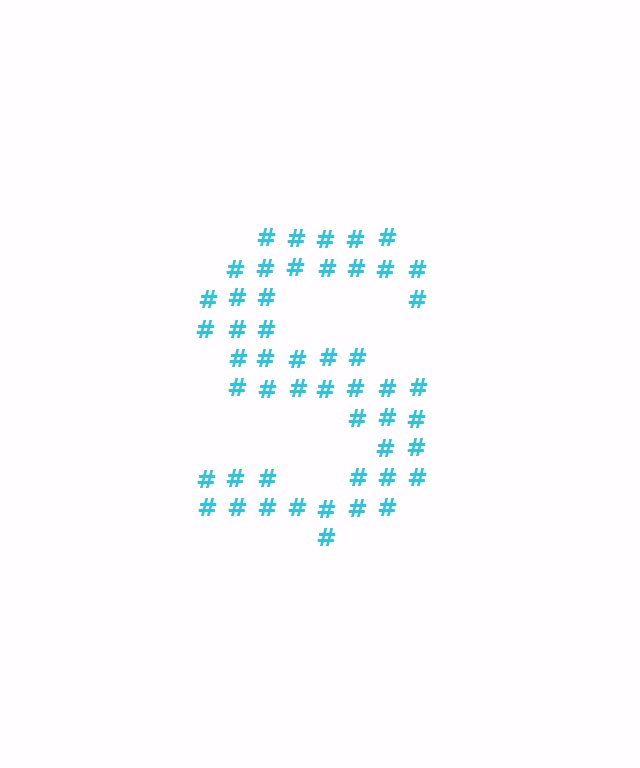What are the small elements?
The small elements are hash symbols.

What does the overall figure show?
The overall figure shows the letter S.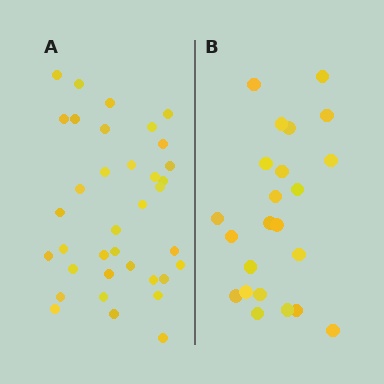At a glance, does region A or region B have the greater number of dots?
Region A (the left region) has more dots.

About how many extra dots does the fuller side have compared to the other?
Region A has approximately 15 more dots than region B.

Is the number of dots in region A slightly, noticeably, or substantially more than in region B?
Region A has substantially more. The ratio is roughly 1.6 to 1.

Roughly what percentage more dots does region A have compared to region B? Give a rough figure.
About 55% more.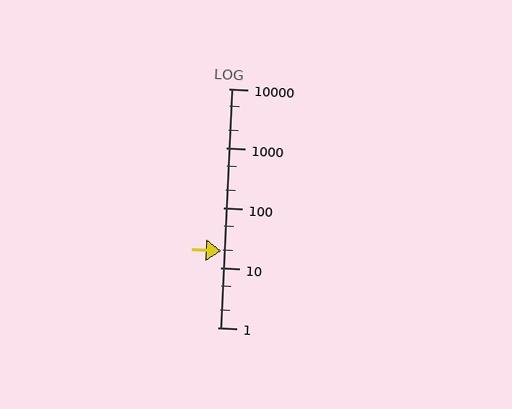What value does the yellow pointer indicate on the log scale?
The pointer indicates approximately 19.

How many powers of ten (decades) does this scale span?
The scale spans 4 decades, from 1 to 10000.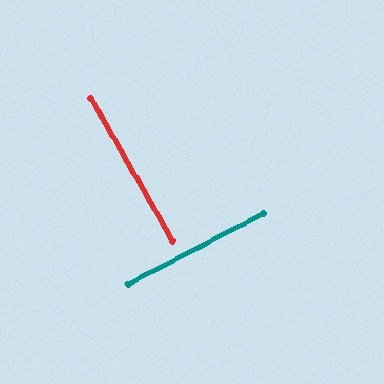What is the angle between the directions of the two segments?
Approximately 88 degrees.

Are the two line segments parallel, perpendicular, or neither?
Perpendicular — they meet at approximately 88°.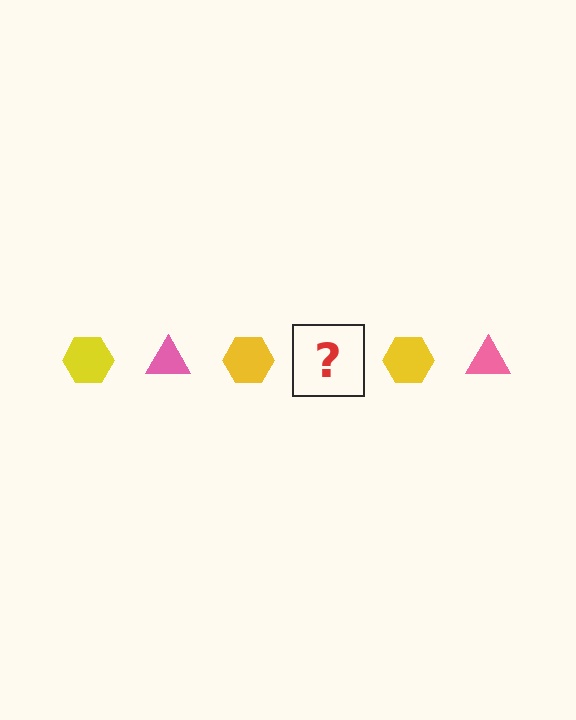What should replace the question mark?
The question mark should be replaced with a pink triangle.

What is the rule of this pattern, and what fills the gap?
The rule is that the pattern alternates between yellow hexagon and pink triangle. The gap should be filled with a pink triangle.